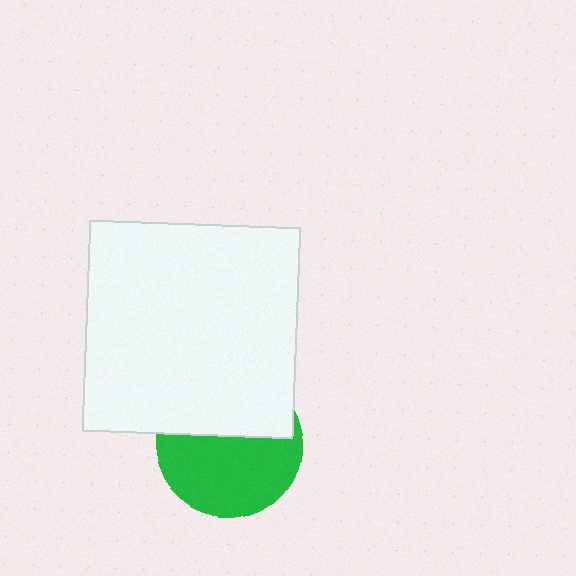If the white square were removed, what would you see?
You would see the complete green circle.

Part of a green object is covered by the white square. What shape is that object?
It is a circle.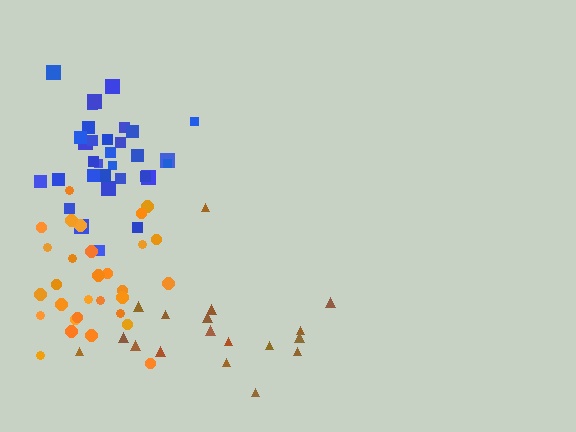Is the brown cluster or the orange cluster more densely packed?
Orange.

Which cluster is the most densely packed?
Blue.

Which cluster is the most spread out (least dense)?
Brown.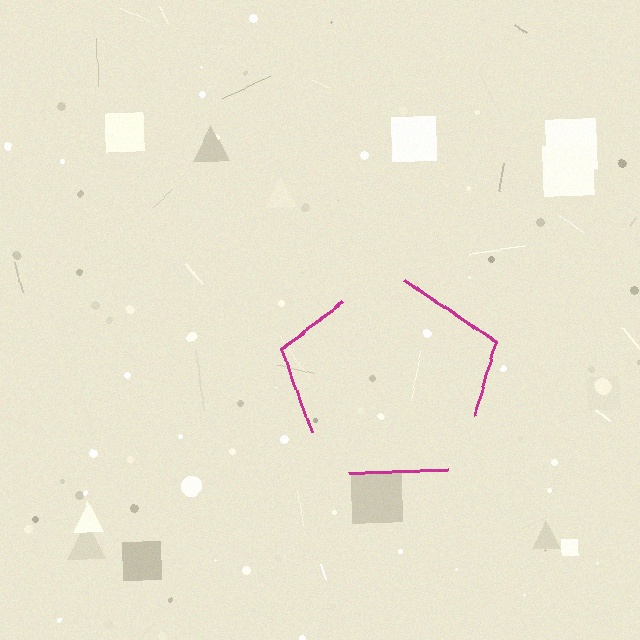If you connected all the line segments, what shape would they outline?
They would outline a pentagon.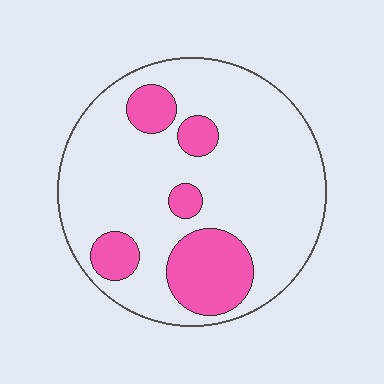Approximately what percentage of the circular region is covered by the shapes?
Approximately 20%.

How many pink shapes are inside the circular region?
5.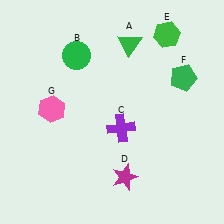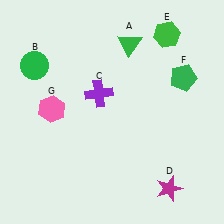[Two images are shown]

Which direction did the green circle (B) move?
The green circle (B) moved left.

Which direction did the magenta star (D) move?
The magenta star (D) moved right.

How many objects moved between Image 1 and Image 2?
3 objects moved between the two images.